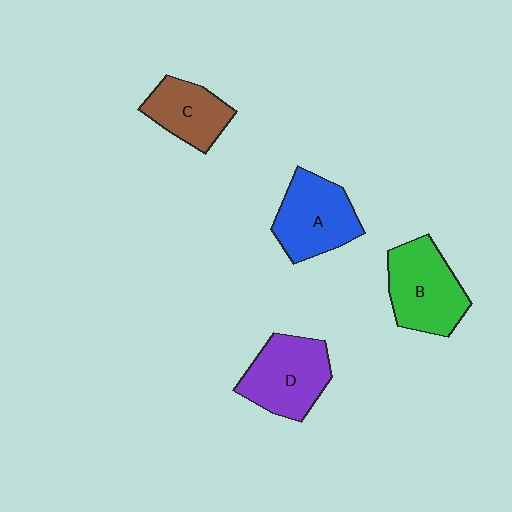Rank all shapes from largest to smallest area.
From largest to smallest: B (green), D (purple), A (blue), C (brown).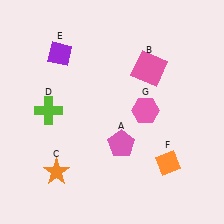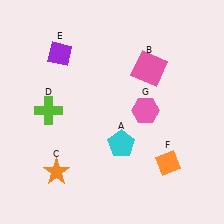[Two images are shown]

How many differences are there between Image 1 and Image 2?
There is 1 difference between the two images.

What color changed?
The pentagon (A) changed from pink in Image 1 to cyan in Image 2.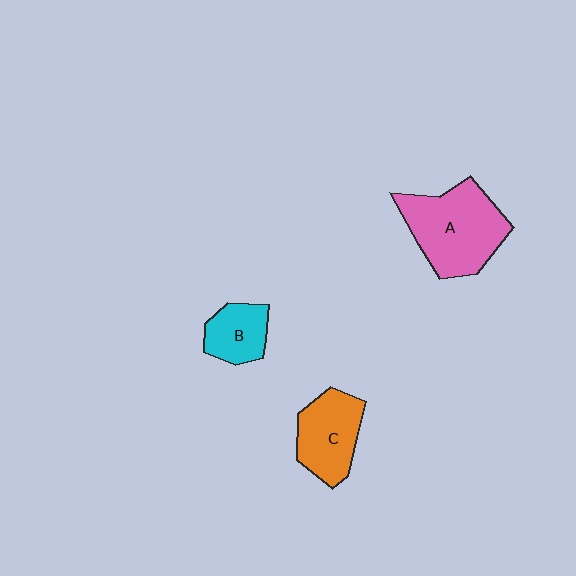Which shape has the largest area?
Shape A (pink).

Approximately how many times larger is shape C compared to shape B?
Approximately 1.5 times.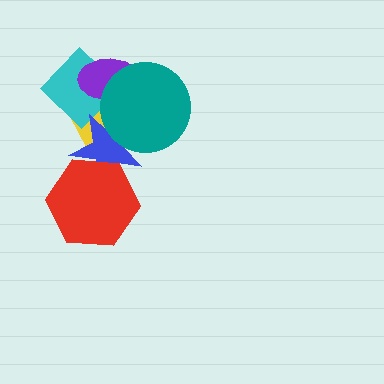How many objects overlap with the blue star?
4 objects overlap with the blue star.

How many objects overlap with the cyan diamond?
4 objects overlap with the cyan diamond.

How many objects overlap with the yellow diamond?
4 objects overlap with the yellow diamond.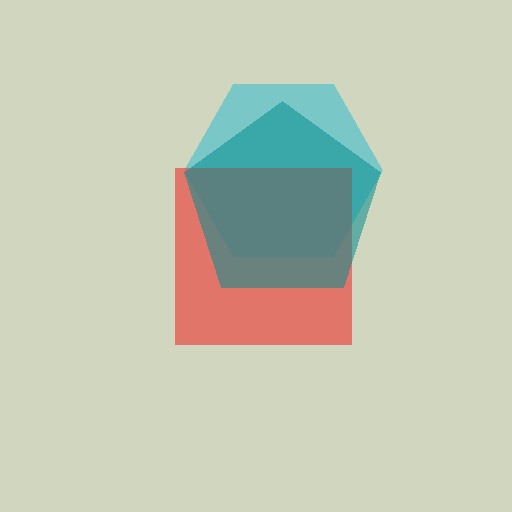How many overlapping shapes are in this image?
There are 3 overlapping shapes in the image.